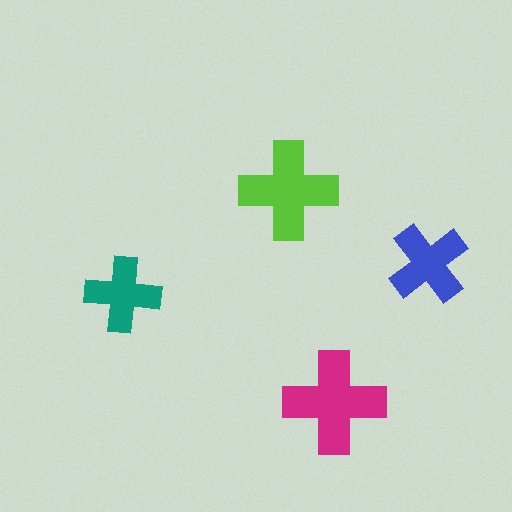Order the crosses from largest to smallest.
the magenta one, the lime one, the blue one, the teal one.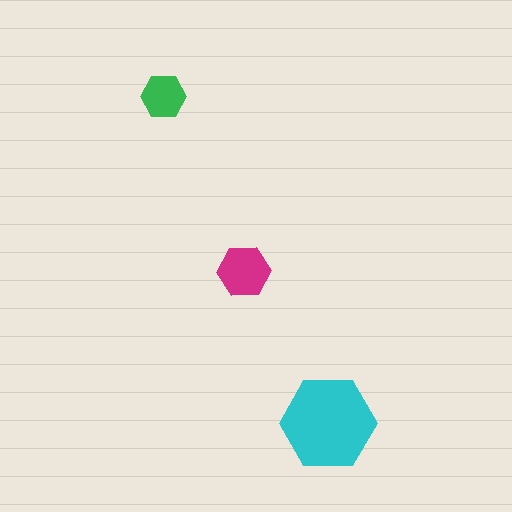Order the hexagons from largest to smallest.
the cyan one, the magenta one, the green one.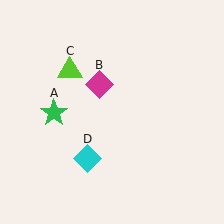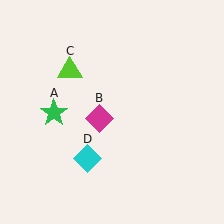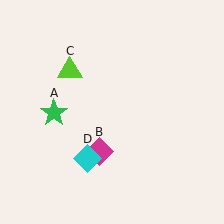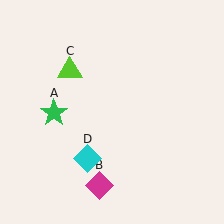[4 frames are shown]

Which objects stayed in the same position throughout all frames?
Green star (object A) and lime triangle (object C) and cyan diamond (object D) remained stationary.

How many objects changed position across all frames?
1 object changed position: magenta diamond (object B).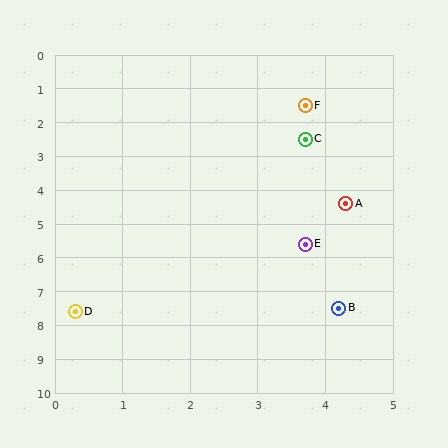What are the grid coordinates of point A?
Point A is at approximately (4.3, 4.4).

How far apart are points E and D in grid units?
Points E and D are about 3.9 grid units apart.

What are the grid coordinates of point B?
Point B is at approximately (4.2, 7.5).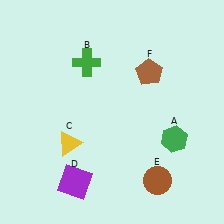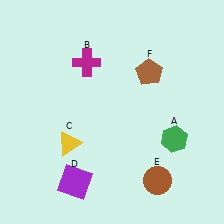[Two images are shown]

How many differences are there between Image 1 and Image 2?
There is 1 difference between the two images.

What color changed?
The cross (B) changed from green in Image 1 to magenta in Image 2.